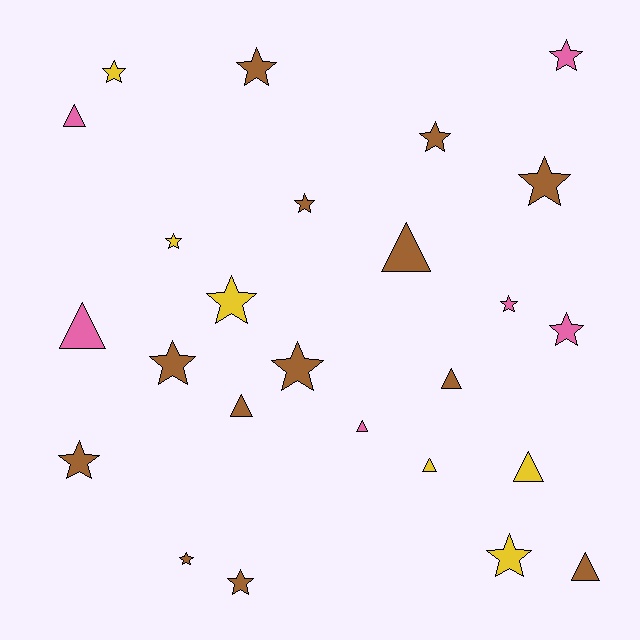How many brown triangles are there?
There are 4 brown triangles.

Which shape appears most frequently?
Star, with 16 objects.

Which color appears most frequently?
Brown, with 13 objects.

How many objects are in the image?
There are 25 objects.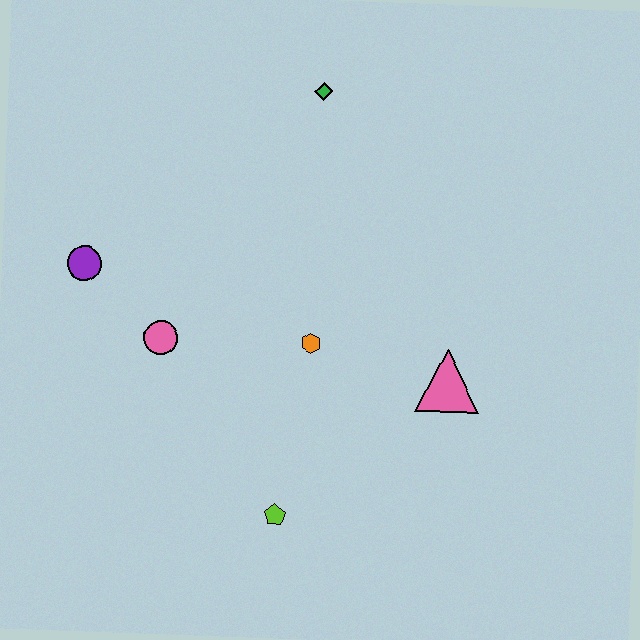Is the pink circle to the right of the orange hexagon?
No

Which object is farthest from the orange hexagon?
The green diamond is farthest from the orange hexagon.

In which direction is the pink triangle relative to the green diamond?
The pink triangle is below the green diamond.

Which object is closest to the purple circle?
The pink circle is closest to the purple circle.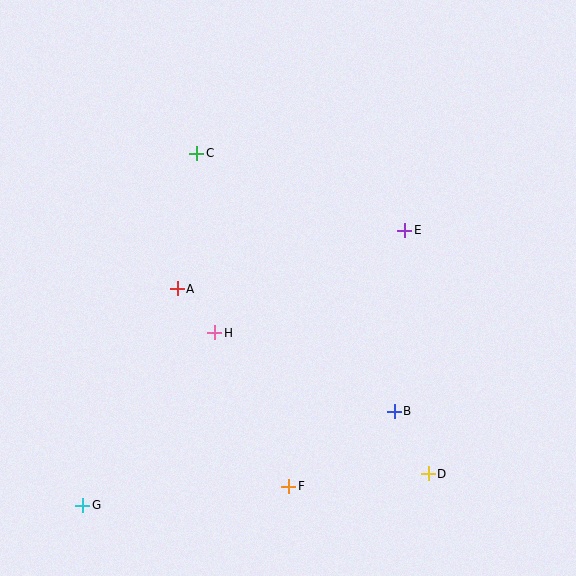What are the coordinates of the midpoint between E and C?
The midpoint between E and C is at (301, 192).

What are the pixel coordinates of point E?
Point E is at (405, 230).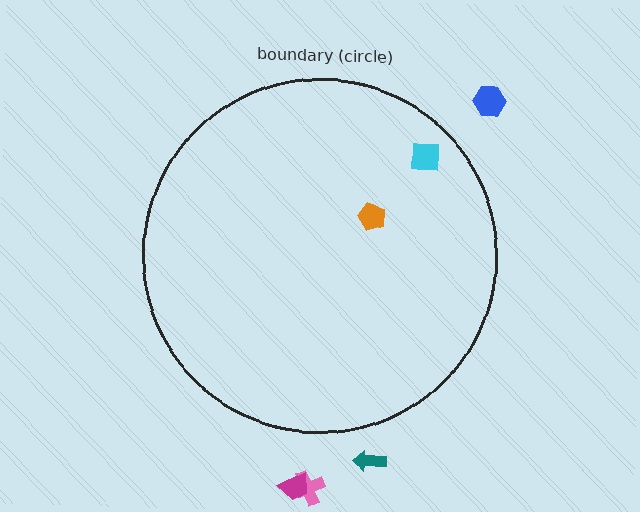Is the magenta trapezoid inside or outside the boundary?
Outside.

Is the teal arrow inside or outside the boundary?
Outside.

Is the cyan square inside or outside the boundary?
Inside.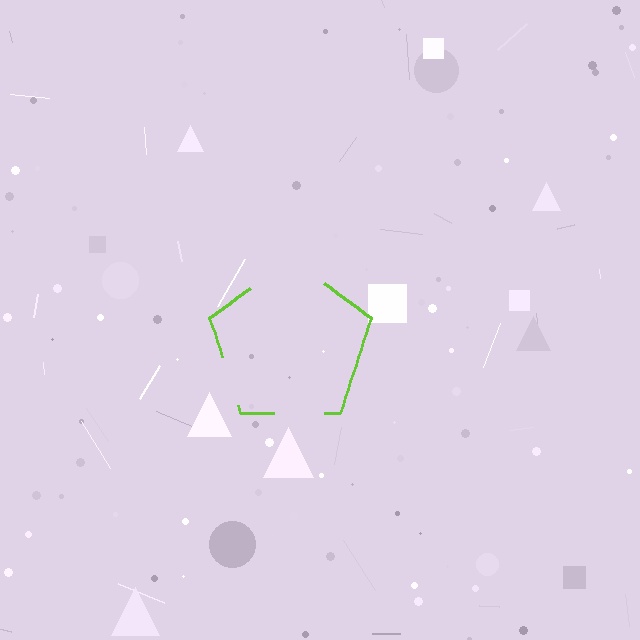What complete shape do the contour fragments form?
The contour fragments form a pentagon.